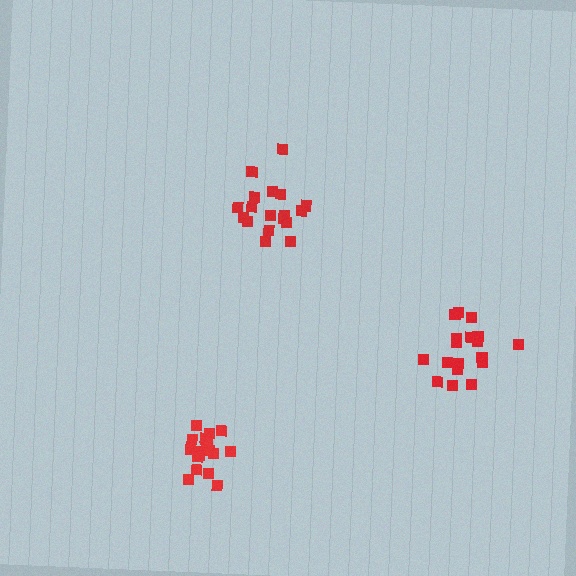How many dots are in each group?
Group 1: 18 dots, Group 2: 19 dots, Group 3: 19 dots (56 total).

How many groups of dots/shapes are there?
There are 3 groups.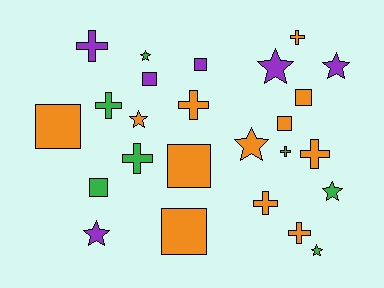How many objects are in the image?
There are 25 objects.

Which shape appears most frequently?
Cross, with 9 objects.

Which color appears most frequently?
Orange, with 12 objects.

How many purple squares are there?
There are 2 purple squares.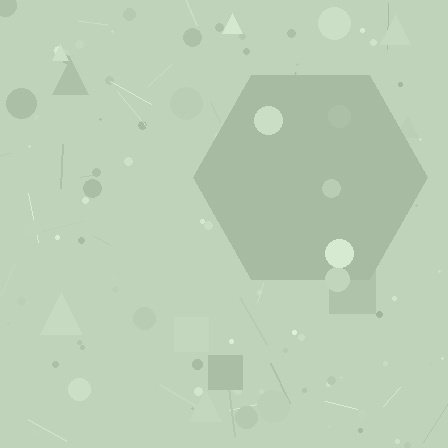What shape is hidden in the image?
A hexagon is hidden in the image.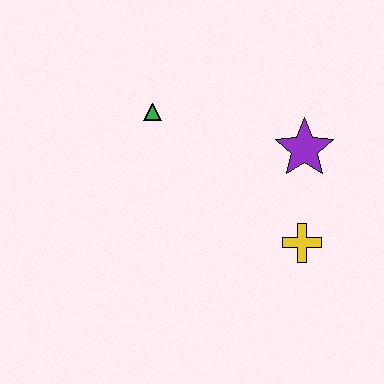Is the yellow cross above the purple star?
No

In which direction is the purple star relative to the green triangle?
The purple star is to the right of the green triangle.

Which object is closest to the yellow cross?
The purple star is closest to the yellow cross.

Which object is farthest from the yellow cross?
The green triangle is farthest from the yellow cross.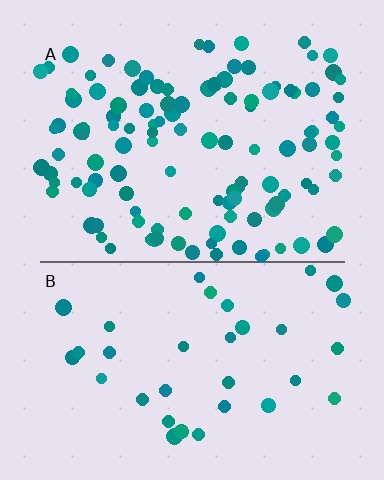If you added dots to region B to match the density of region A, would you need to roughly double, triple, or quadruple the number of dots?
Approximately triple.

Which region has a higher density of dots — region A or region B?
A (the top).